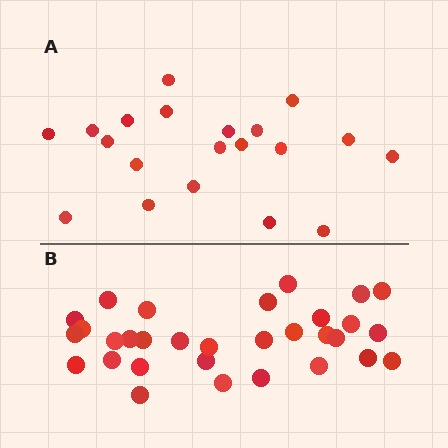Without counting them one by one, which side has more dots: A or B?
Region B (the bottom region) has more dots.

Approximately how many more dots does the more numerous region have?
Region B has roughly 12 or so more dots than region A.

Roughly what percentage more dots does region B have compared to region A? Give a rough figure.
About 55% more.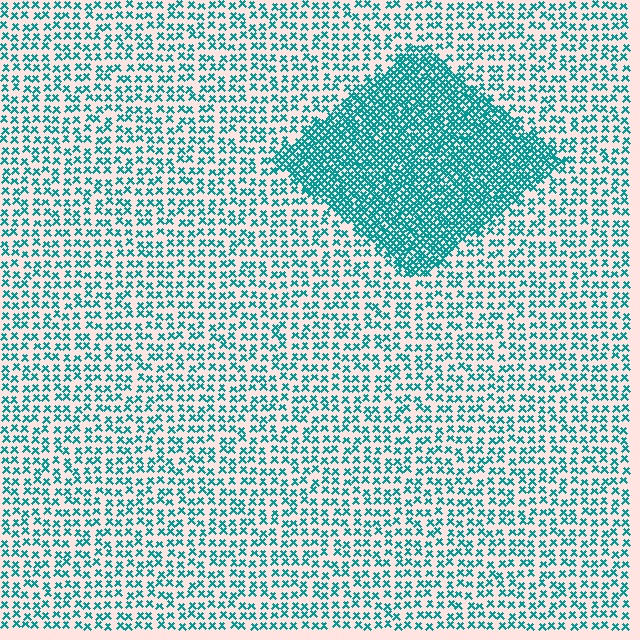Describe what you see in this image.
The image contains small teal elements arranged at two different densities. A diamond-shaped region is visible where the elements are more densely packed than the surrounding area.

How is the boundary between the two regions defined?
The boundary is defined by a change in element density (approximately 2.5x ratio). All elements are the same color, size, and shape.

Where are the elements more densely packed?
The elements are more densely packed inside the diamond boundary.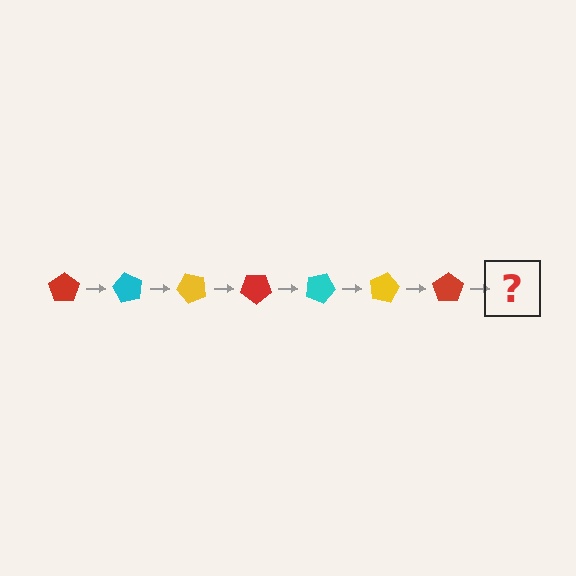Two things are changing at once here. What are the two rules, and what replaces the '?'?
The two rules are that it rotates 60 degrees each step and the color cycles through red, cyan, and yellow. The '?' should be a cyan pentagon, rotated 420 degrees from the start.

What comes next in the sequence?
The next element should be a cyan pentagon, rotated 420 degrees from the start.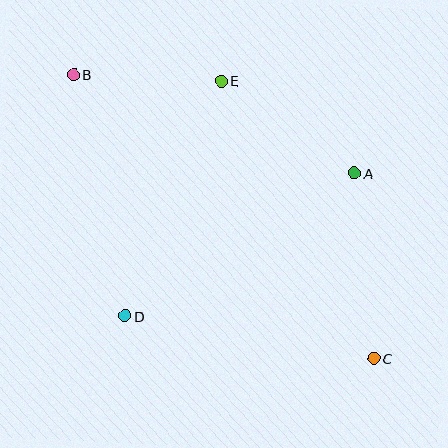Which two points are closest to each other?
Points B and E are closest to each other.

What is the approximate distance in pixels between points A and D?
The distance between A and D is approximately 270 pixels.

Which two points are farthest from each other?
Points B and C are farthest from each other.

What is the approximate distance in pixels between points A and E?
The distance between A and E is approximately 162 pixels.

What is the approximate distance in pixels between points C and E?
The distance between C and E is approximately 317 pixels.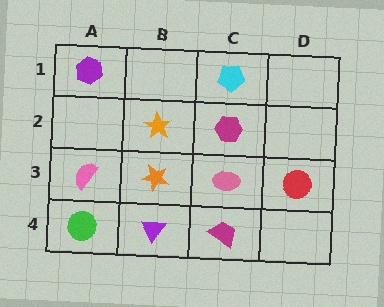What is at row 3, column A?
A pink semicircle.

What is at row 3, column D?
A red circle.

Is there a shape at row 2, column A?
No, that cell is empty.